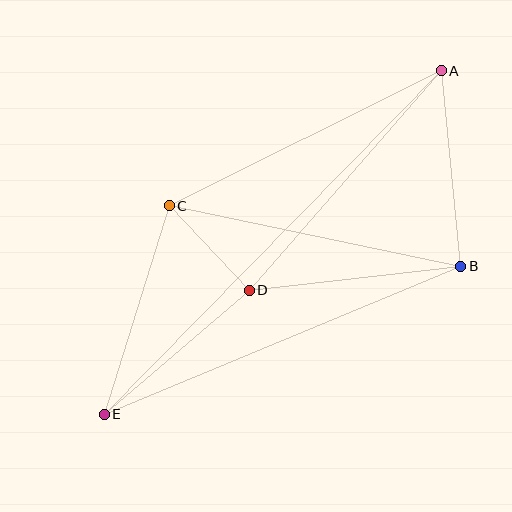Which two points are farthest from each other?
Points A and E are farthest from each other.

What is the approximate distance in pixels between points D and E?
The distance between D and E is approximately 191 pixels.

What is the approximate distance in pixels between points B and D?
The distance between B and D is approximately 213 pixels.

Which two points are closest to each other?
Points C and D are closest to each other.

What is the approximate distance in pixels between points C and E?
The distance between C and E is approximately 218 pixels.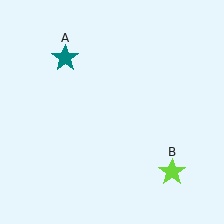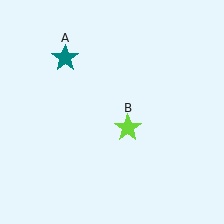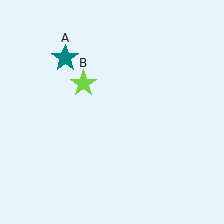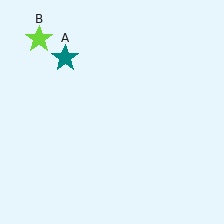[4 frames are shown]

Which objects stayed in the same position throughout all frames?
Teal star (object A) remained stationary.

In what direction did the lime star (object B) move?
The lime star (object B) moved up and to the left.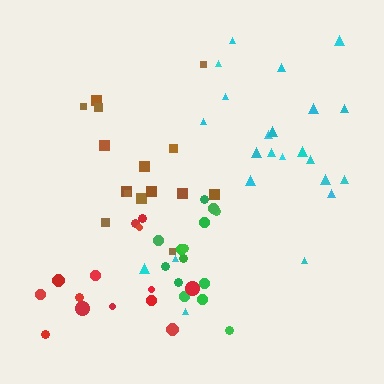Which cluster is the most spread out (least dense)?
Cyan.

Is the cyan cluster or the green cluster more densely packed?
Green.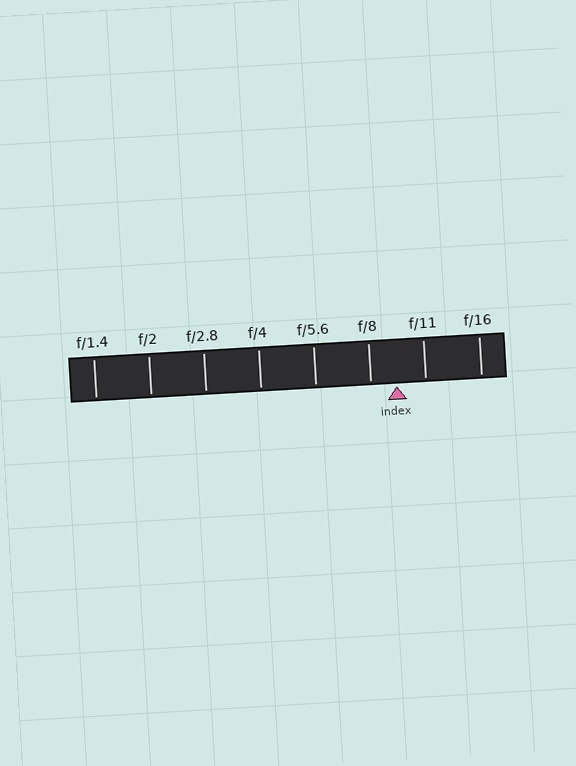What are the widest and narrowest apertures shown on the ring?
The widest aperture shown is f/1.4 and the narrowest is f/16.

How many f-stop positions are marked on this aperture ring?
There are 8 f-stop positions marked.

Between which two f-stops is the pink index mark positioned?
The index mark is between f/8 and f/11.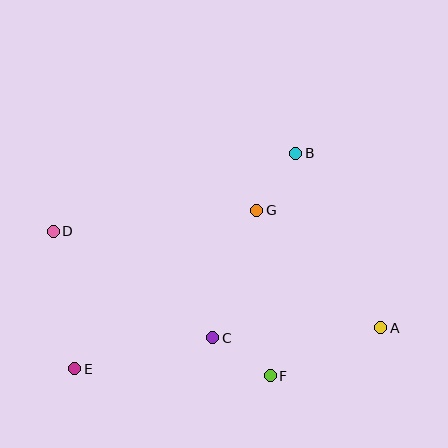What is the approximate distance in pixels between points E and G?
The distance between E and G is approximately 241 pixels.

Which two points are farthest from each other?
Points A and D are farthest from each other.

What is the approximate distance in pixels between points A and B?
The distance between A and B is approximately 194 pixels.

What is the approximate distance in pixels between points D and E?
The distance between D and E is approximately 139 pixels.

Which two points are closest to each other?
Points C and F are closest to each other.